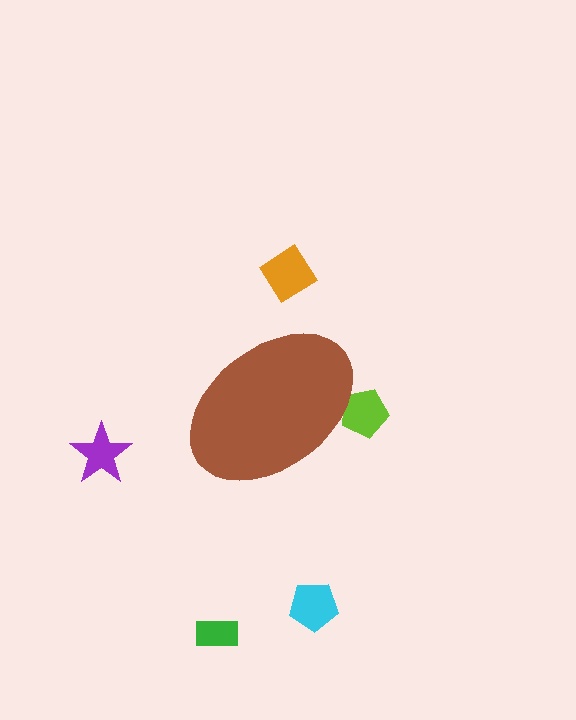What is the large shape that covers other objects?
A brown ellipse.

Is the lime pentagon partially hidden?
Yes, the lime pentagon is partially hidden behind the brown ellipse.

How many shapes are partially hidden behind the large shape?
1 shape is partially hidden.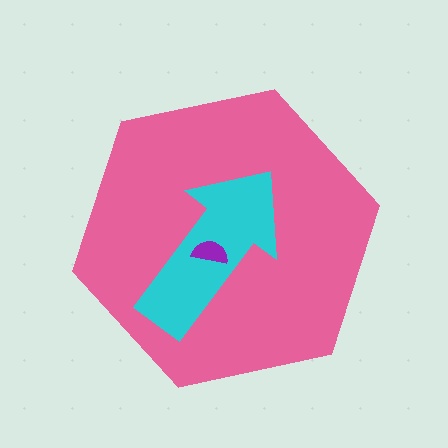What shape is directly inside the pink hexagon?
The cyan arrow.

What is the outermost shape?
The pink hexagon.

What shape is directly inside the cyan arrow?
The purple semicircle.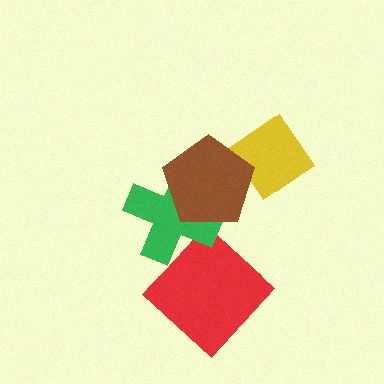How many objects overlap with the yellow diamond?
1 object overlaps with the yellow diamond.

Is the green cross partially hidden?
Yes, it is partially covered by another shape.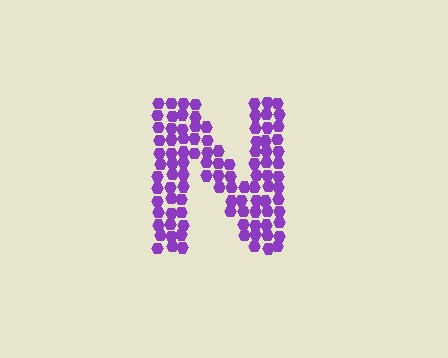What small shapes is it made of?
It is made of small hexagons.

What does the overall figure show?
The overall figure shows the letter N.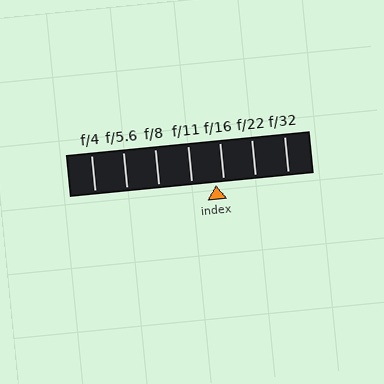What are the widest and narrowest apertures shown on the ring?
The widest aperture shown is f/4 and the narrowest is f/32.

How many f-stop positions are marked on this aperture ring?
There are 7 f-stop positions marked.